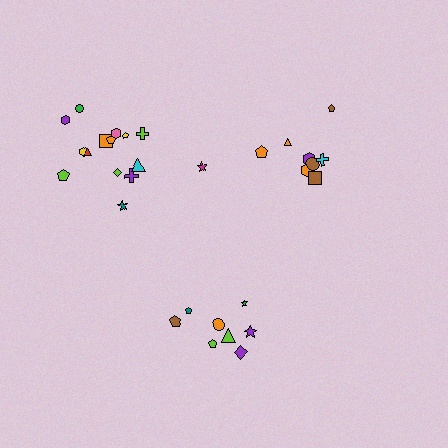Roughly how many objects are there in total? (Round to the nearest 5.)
Roughly 30 objects in total.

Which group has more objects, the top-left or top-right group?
The top-left group.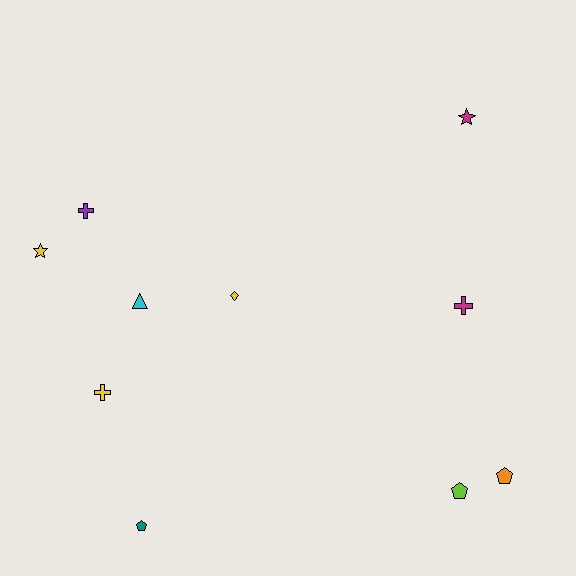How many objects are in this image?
There are 10 objects.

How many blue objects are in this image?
There are no blue objects.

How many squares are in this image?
There are no squares.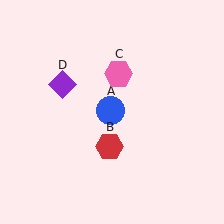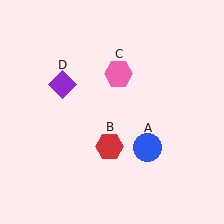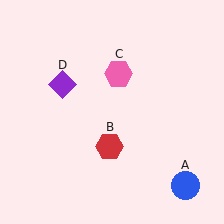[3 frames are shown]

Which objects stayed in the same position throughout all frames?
Red hexagon (object B) and pink hexagon (object C) and purple diamond (object D) remained stationary.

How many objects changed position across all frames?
1 object changed position: blue circle (object A).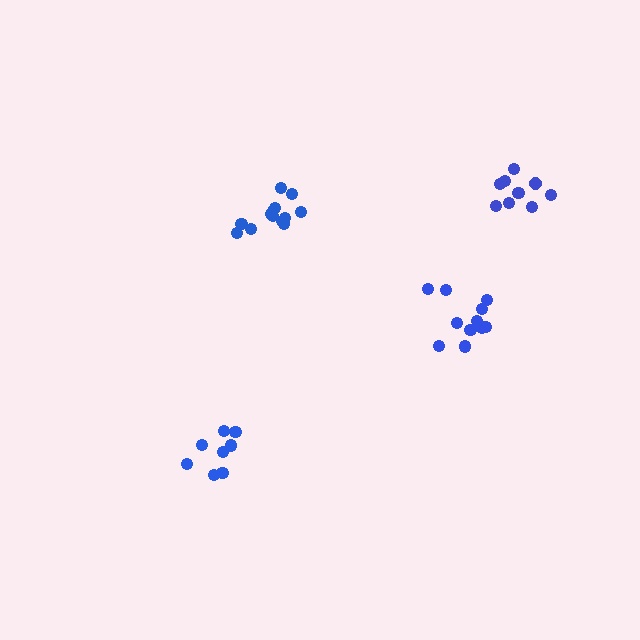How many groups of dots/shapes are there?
There are 4 groups.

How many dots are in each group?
Group 1: 13 dots, Group 2: 11 dots, Group 3: 8 dots, Group 4: 9 dots (41 total).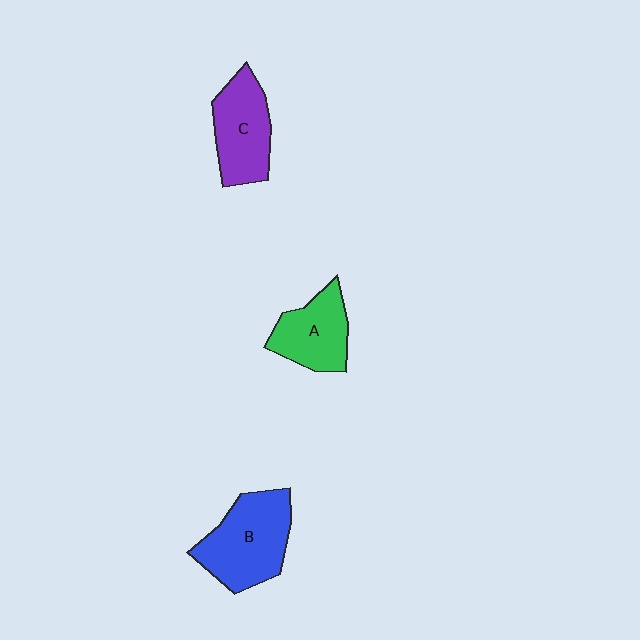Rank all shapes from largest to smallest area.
From largest to smallest: B (blue), C (purple), A (green).